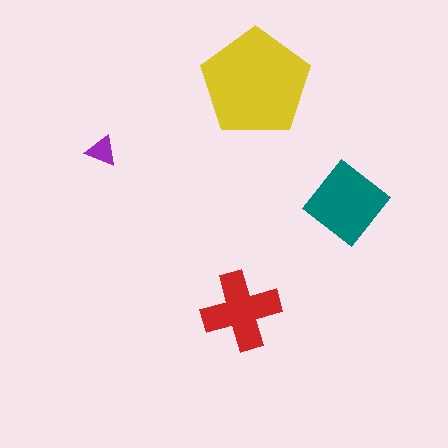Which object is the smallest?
The purple triangle.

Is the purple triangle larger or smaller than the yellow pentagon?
Smaller.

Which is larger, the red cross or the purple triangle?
The red cross.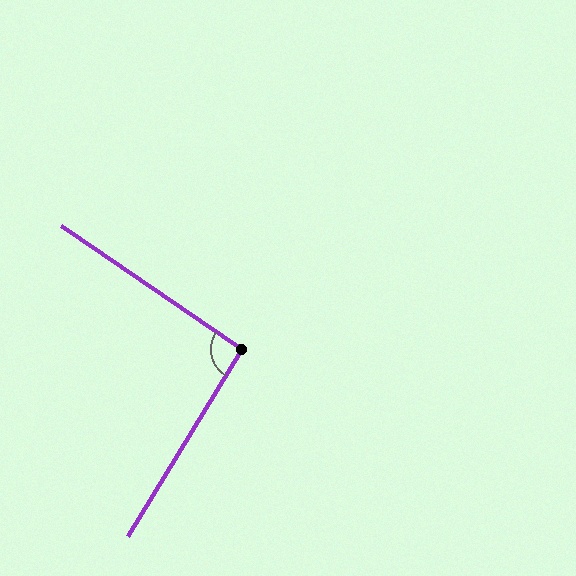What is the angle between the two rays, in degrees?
Approximately 93 degrees.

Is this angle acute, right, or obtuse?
It is approximately a right angle.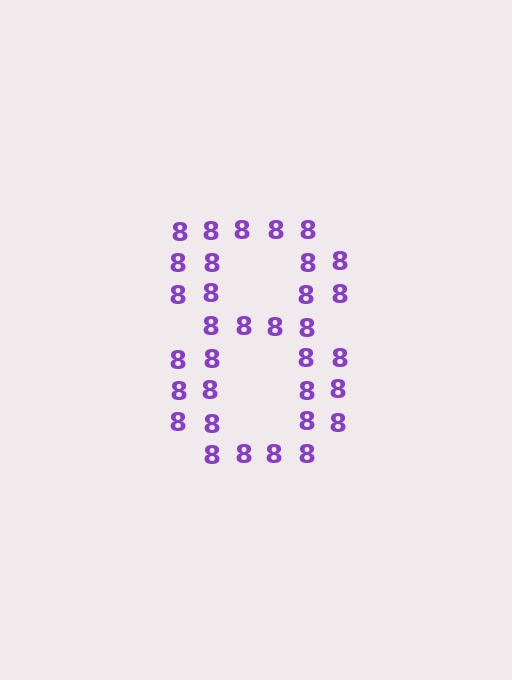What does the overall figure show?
The overall figure shows the digit 8.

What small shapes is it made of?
It is made of small digit 8's.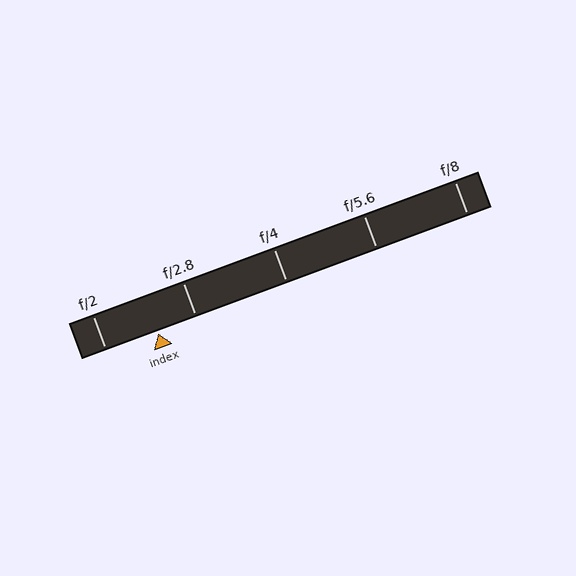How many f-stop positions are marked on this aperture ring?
There are 5 f-stop positions marked.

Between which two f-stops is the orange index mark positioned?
The index mark is between f/2 and f/2.8.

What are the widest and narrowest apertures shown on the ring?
The widest aperture shown is f/2 and the narrowest is f/8.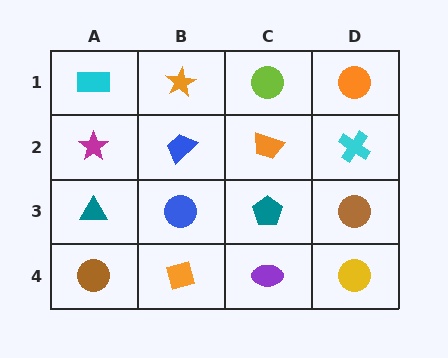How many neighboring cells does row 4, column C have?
3.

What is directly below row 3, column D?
A yellow circle.